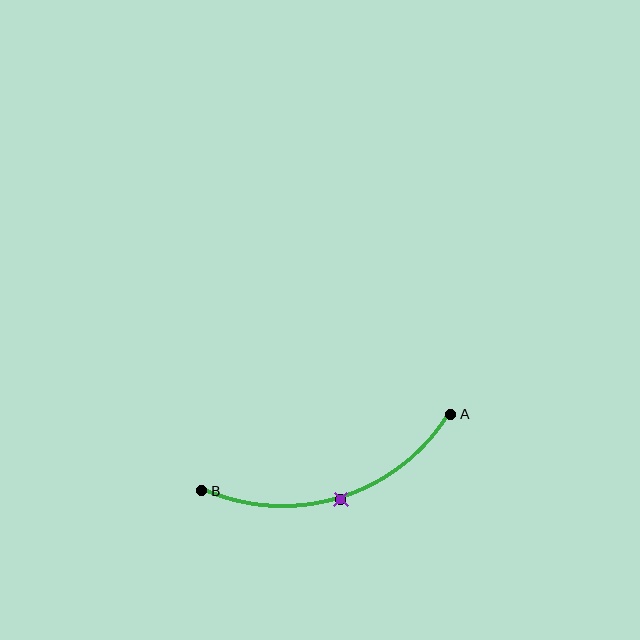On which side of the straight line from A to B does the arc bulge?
The arc bulges below the straight line connecting A and B.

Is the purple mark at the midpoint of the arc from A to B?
Yes. The purple mark lies on the arc at equal arc-length from both A and B — it is the arc midpoint.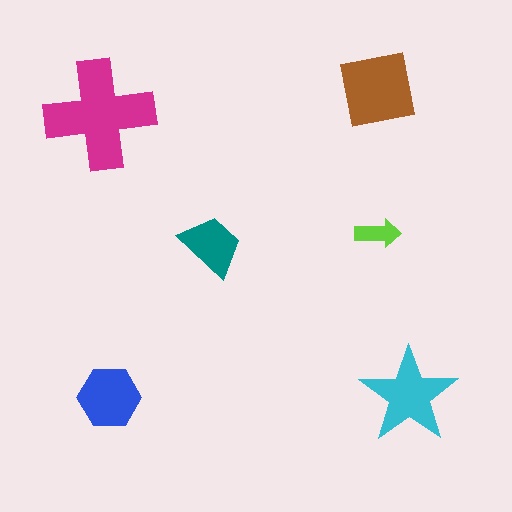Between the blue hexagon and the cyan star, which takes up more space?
The cyan star.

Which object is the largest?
The magenta cross.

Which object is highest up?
The brown square is topmost.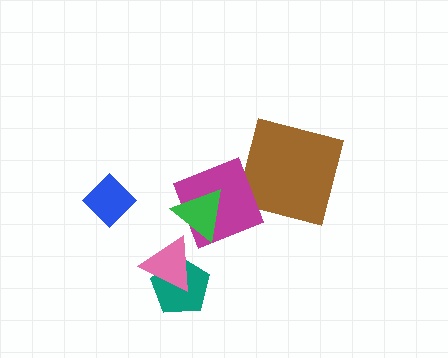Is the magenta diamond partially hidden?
Yes, it is partially covered by another shape.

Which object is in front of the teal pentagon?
The pink triangle is in front of the teal pentagon.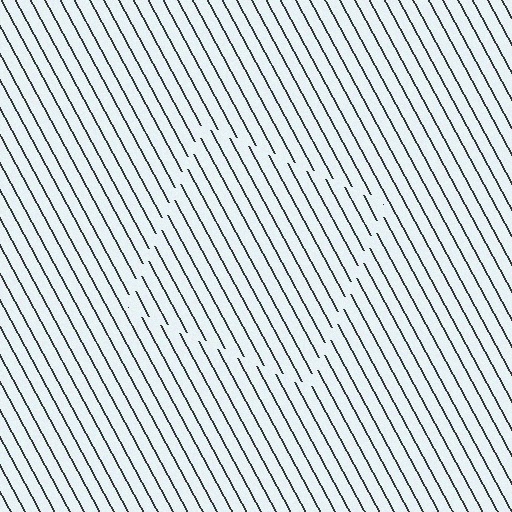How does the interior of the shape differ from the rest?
The interior of the shape contains the same grating, shifted by half a period — the contour is defined by the phase discontinuity where line-ends from the inner and outer gratings abut.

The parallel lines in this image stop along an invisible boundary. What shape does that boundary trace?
An illusory square. The interior of the shape contains the same grating, shifted by half a period — the contour is defined by the phase discontinuity where line-ends from the inner and outer gratings abut.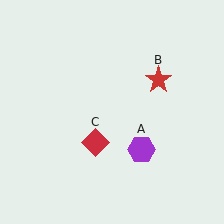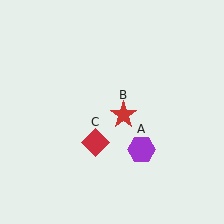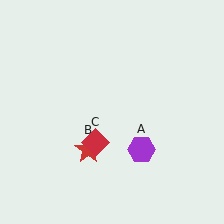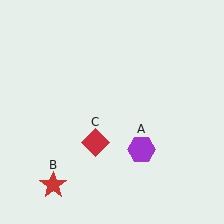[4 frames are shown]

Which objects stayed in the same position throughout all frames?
Purple hexagon (object A) and red diamond (object C) remained stationary.